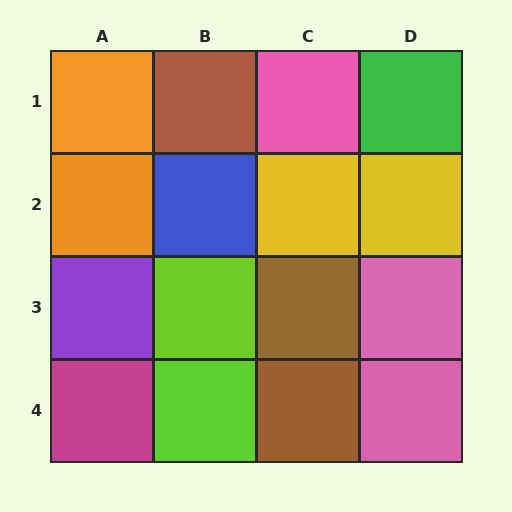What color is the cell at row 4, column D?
Pink.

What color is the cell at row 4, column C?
Brown.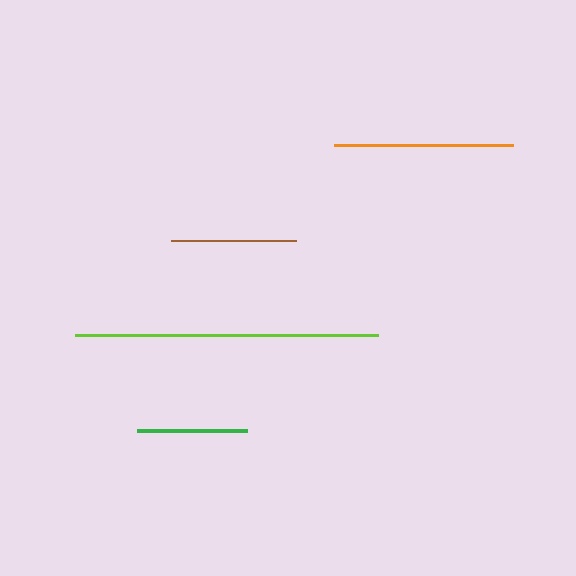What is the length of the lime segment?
The lime segment is approximately 303 pixels long.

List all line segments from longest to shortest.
From longest to shortest: lime, orange, brown, green.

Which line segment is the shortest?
The green line is the shortest at approximately 110 pixels.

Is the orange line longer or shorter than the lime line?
The lime line is longer than the orange line.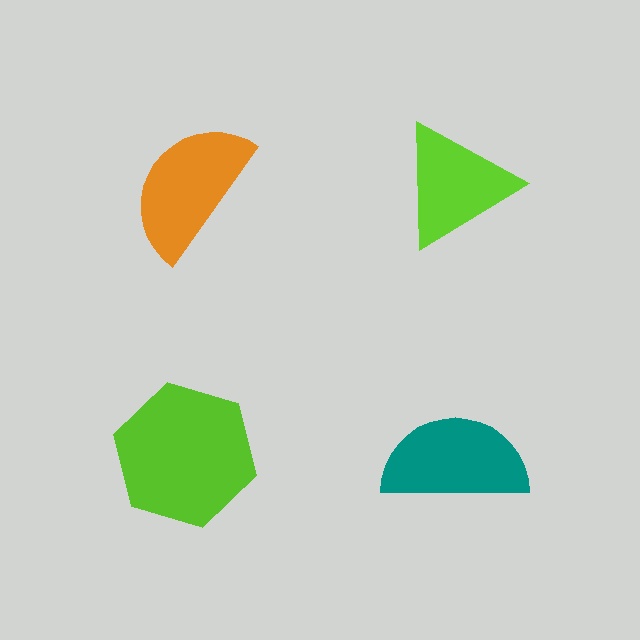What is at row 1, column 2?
A lime triangle.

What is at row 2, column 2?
A teal semicircle.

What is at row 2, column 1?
A lime hexagon.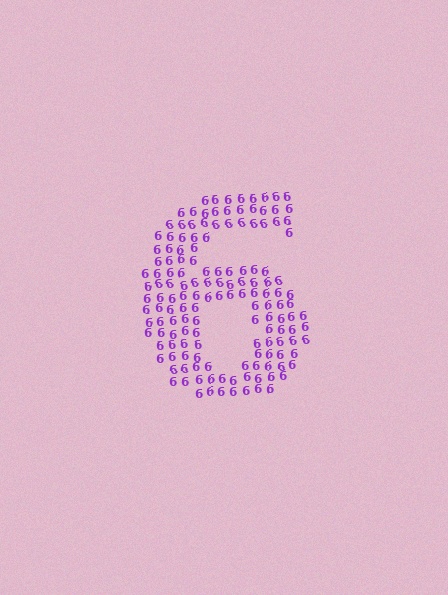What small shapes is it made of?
It is made of small digit 6's.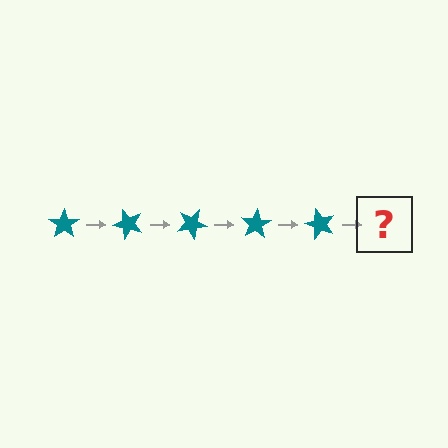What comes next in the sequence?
The next element should be a teal star rotated 250 degrees.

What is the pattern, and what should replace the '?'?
The pattern is that the star rotates 50 degrees each step. The '?' should be a teal star rotated 250 degrees.